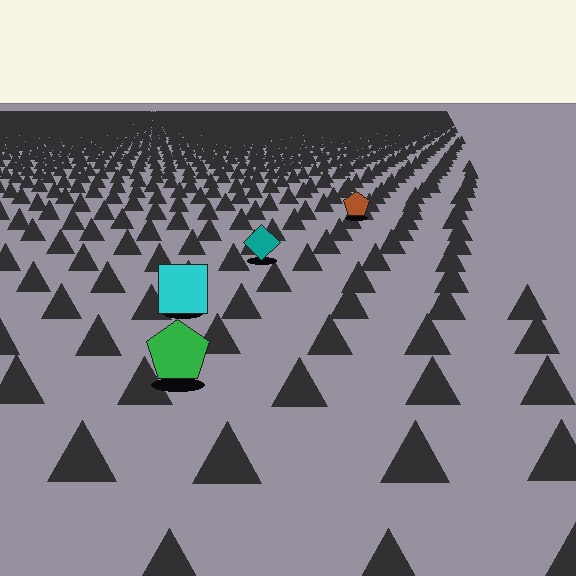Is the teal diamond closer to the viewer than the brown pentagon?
Yes. The teal diamond is closer — you can tell from the texture gradient: the ground texture is coarser near it.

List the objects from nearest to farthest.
From nearest to farthest: the green pentagon, the cyan square, the teal diamond, the brown pentagon.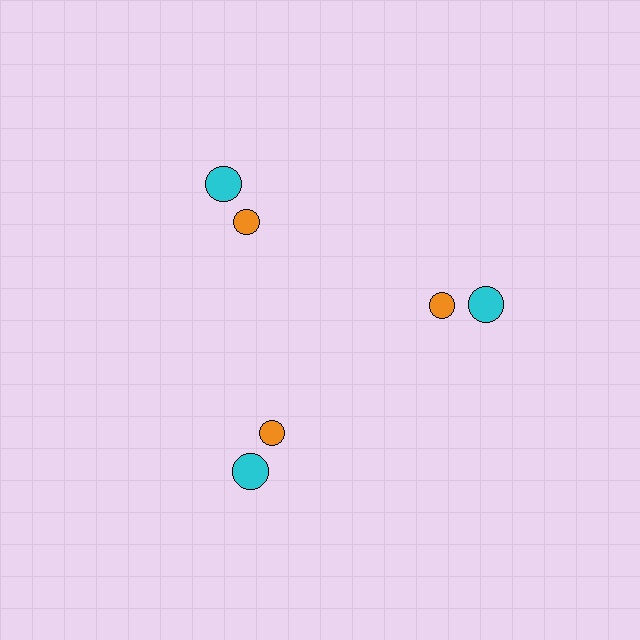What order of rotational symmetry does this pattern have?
This pattern has 3-fold rotational symmetry.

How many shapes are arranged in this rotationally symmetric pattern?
There are 6 shapes, arranged in 3 groups of 2.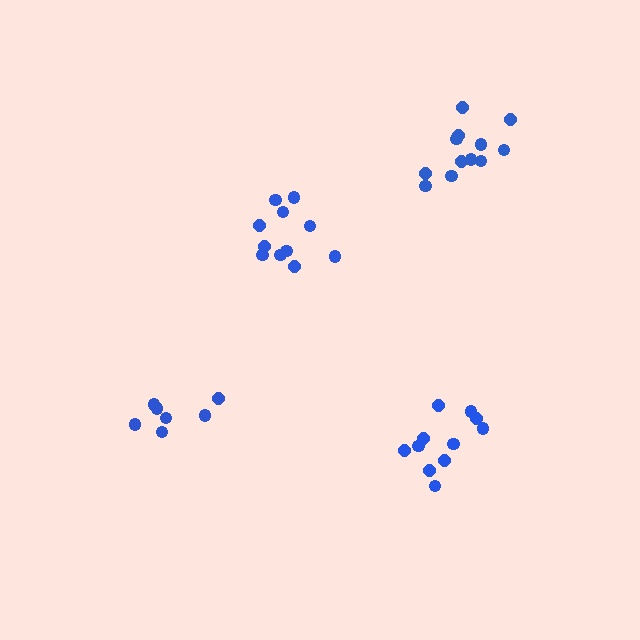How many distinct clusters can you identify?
There are 4 distinct clusters.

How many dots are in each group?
Group 1: 11 dots, Group 2: 7 dots, Group 3: 12 dots, Group 4: 11 dots (41 total).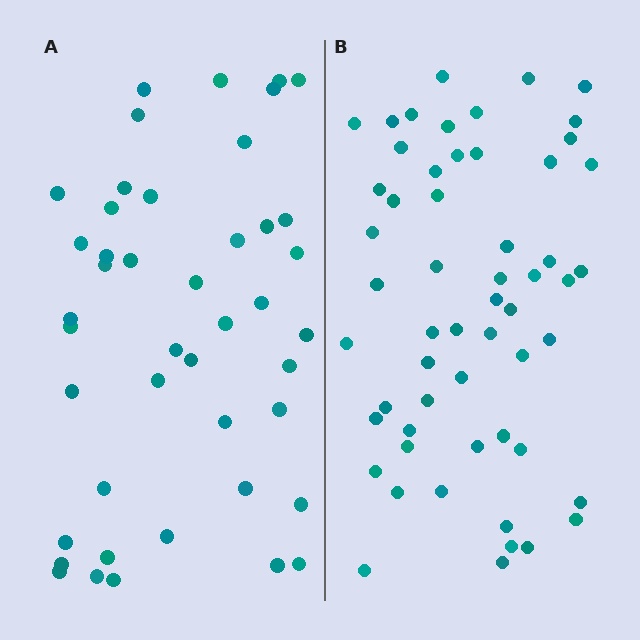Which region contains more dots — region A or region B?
Region B (the right region) has more dots.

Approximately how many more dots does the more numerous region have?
Region B has roughly 12 or so more dots than region A.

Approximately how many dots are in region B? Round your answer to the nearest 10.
About 60 dots. (The exact count is 56, which rounds to 60.)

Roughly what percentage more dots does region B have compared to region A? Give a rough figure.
About 25% more.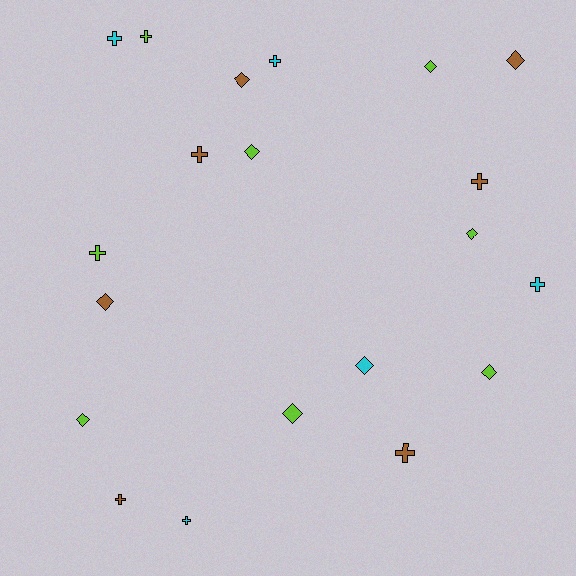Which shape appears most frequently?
Cross, with 10 objects.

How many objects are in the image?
There are 20 objects.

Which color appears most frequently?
Lime, with 8 objects.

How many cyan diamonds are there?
There is 1 cyan diamond.